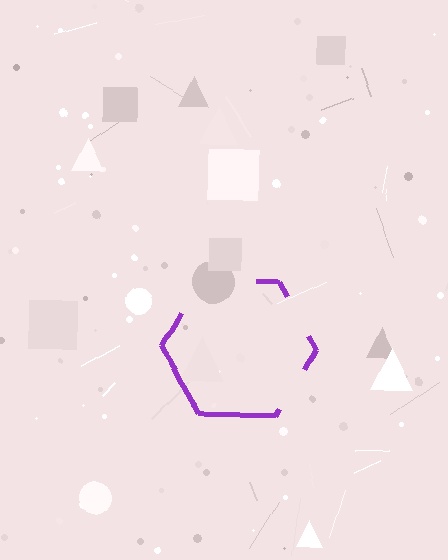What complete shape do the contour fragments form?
The contour fragments form a hexagon.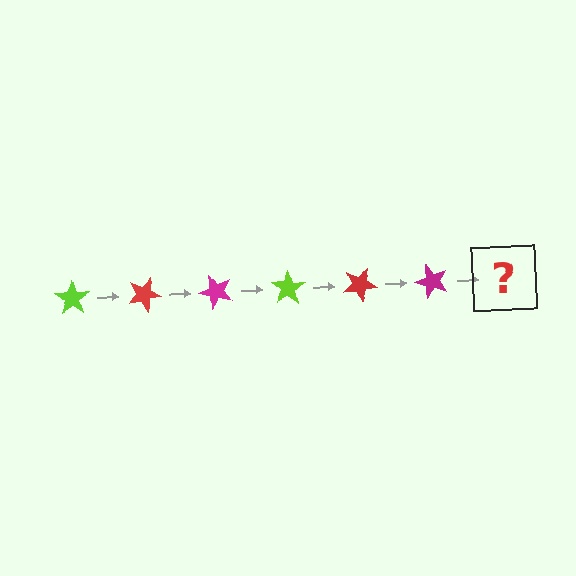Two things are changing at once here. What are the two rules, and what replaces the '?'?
The two rules are that it rotates 25 degrees each step and the color cycles through lime, red, and magenta. The '?' should be a lime star, rotated 150 degrees from the start.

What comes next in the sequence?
The next element should be a lime star, rotated 150 degrees from the start.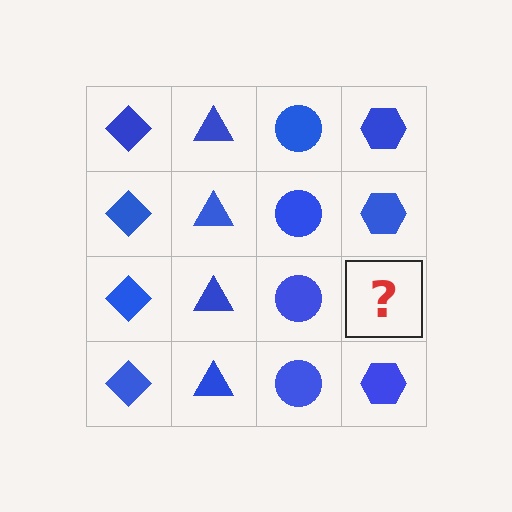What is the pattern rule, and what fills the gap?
The rule is that each column has a consistent shape. The gap should be filled with a blue hexagon.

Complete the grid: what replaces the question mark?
The question mark should be replaced with a blue hexagon.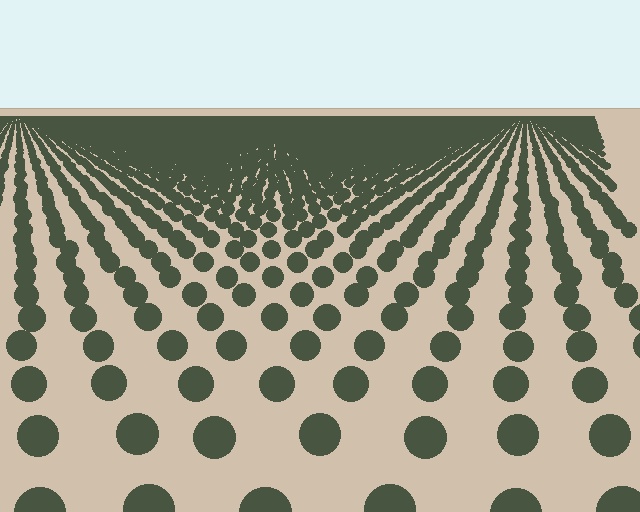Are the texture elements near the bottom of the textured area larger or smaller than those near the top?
Larger. Near the bottom, elements are closer to the viewer and appear at a bigger on-screen size.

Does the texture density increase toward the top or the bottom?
Density increases toward the top.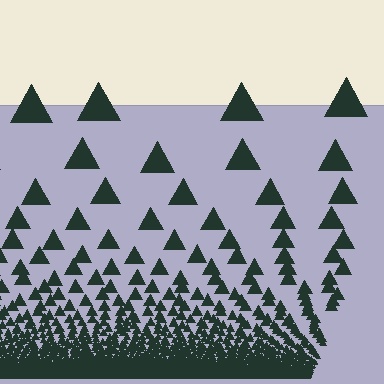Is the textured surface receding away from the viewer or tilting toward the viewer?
The surface appears to tilt toward the viewer. Texture elements get larger and sparser toward the top.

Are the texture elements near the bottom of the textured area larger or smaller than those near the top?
Smaller. The gradient is inverted — elements near the bottom are smaller and denser.